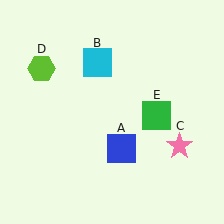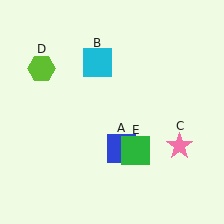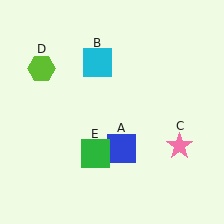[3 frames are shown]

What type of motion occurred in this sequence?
The green square (object E) rotated clockwise around the center of the scene.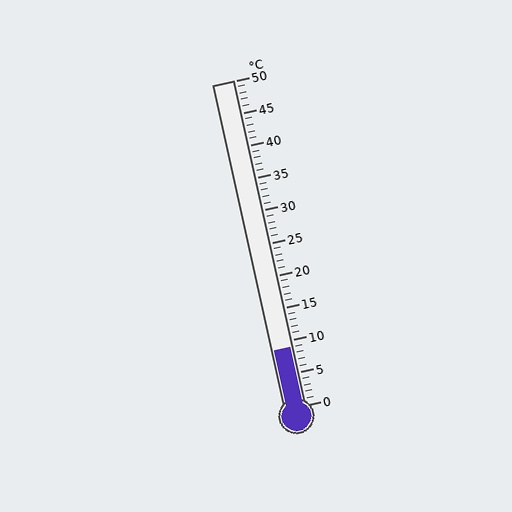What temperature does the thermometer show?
The thermometer shows approximately 9°C.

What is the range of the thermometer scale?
The thermometer scale ranges from 0°C to 50°C.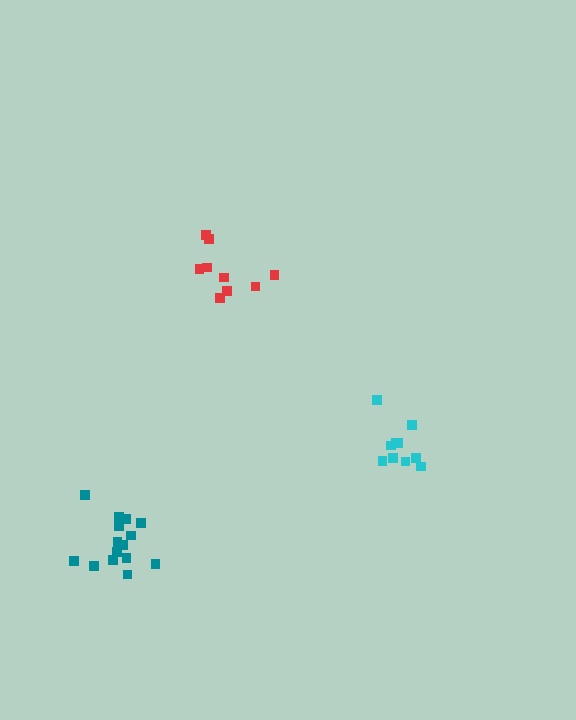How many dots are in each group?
Group 1: 15 dots, Group 2: 10 dots, Group 3: 9 dots (34 total).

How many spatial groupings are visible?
There are 3 spatial groupings.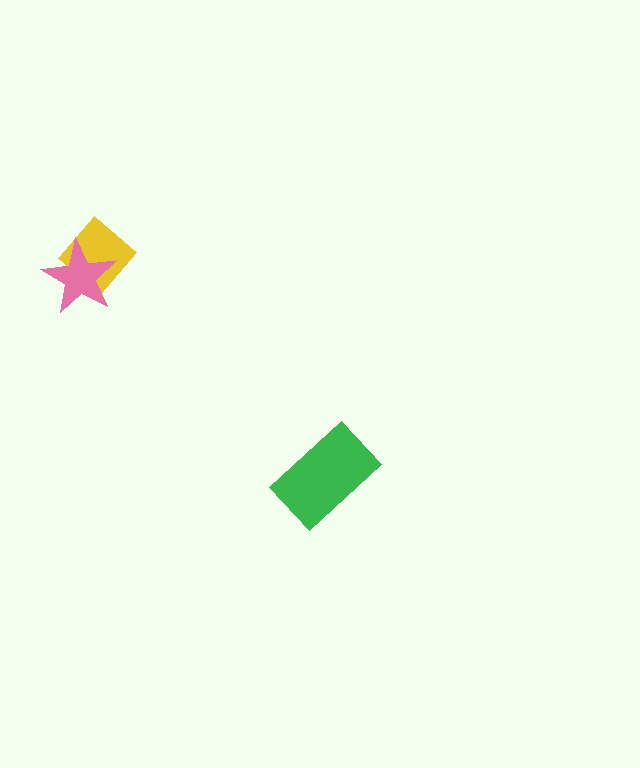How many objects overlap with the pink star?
1 object overlaps with the pink star.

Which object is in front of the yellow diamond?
The pink star is in front of the yellow diamond.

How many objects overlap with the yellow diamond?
1 object overlaps with the yellow diamond.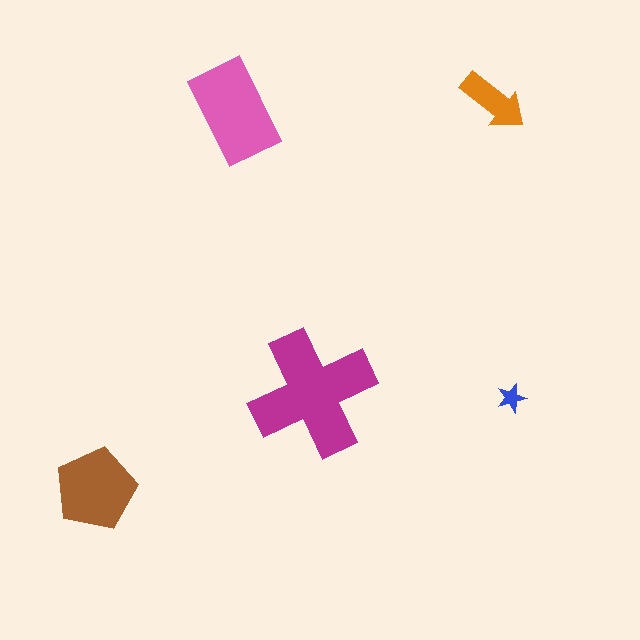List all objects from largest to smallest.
The magenta cross, the pink rectangle, the brown pentagon, the orange arrow, the blue star.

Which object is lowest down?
The brown pentagon is bottommost.